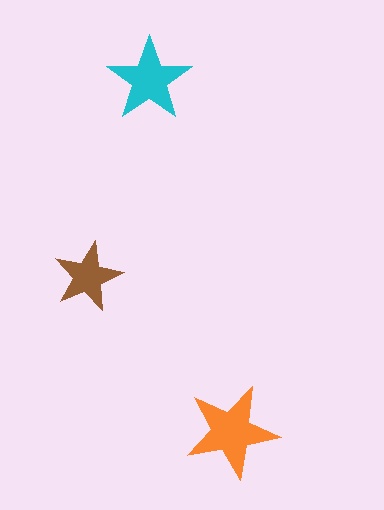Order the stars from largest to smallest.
the orange one, the cyan one, the brown one.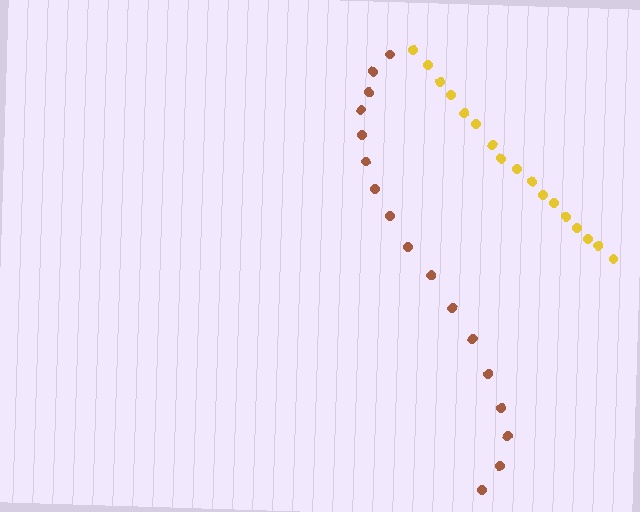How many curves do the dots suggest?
There are 2 distinct paths.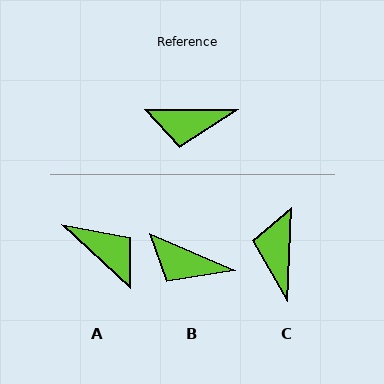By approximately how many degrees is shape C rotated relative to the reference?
Approximately 92 degrees clockwise.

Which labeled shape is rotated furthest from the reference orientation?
A, about 137 degrees away.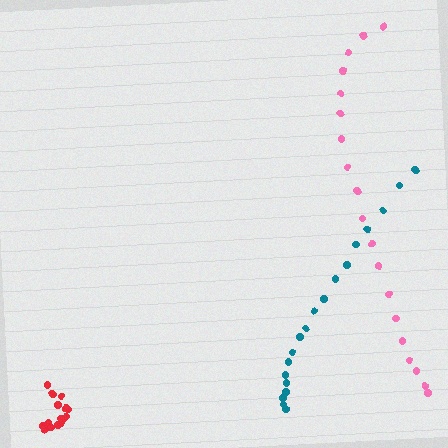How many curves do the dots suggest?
There are 3 distinct paths.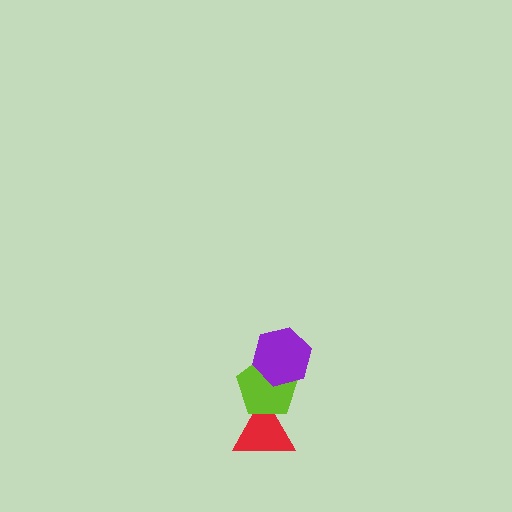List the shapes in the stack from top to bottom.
From top to bottom: the purple hexagon, the lime pentagon, the red triangle.